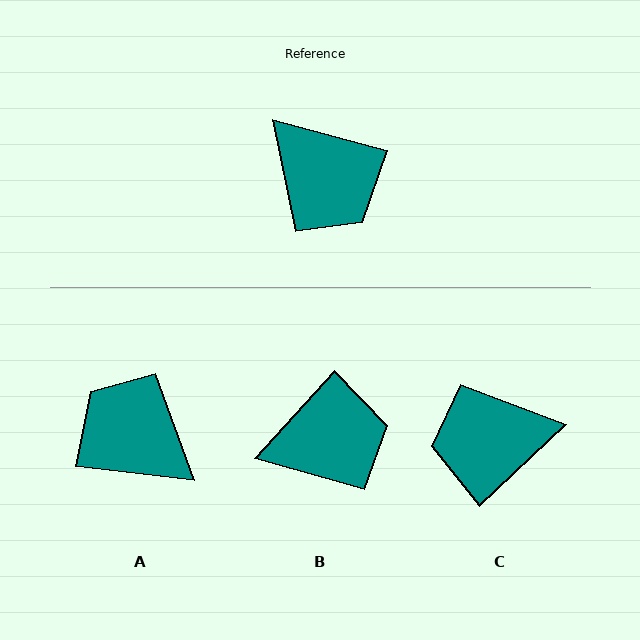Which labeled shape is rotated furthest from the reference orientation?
A, about 172 degrees away.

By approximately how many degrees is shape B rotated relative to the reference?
Approximately 63 degrees counter-clockwise.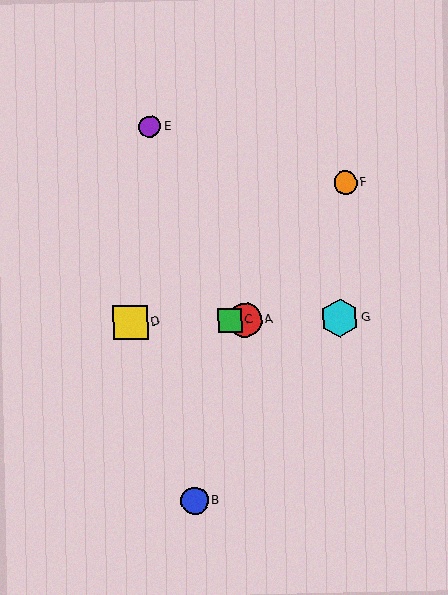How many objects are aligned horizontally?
4 objects (A, C, D, G) are aligned horizontally.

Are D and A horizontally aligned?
Yes, both are at y≈323.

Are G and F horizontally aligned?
No, G is at y≈318 and F is at y≈183.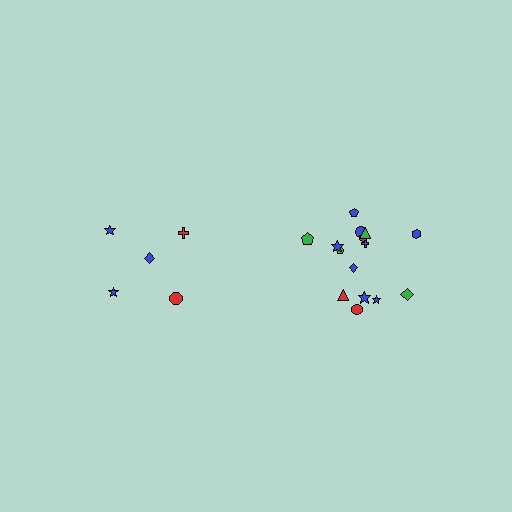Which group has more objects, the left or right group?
The right group.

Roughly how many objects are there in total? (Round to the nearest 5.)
Roughly 20 objects in total.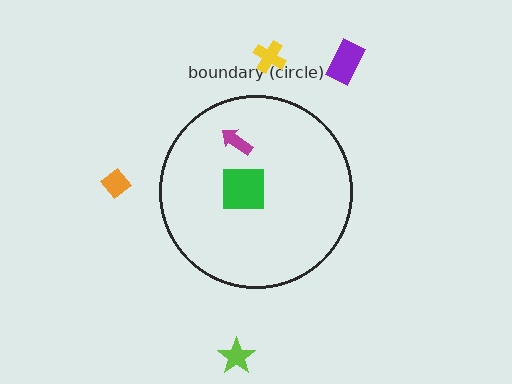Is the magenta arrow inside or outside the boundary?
Inside.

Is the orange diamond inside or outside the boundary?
Outside.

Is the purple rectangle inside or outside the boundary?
Outside.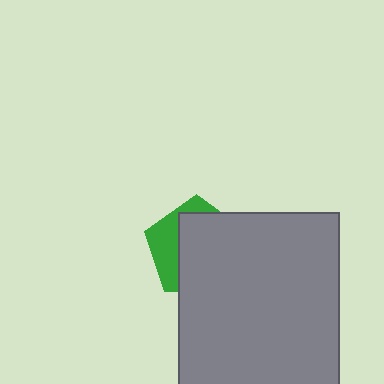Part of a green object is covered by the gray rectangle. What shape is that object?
It is a pentagon.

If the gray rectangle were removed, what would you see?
You would see the complete green pentagon.